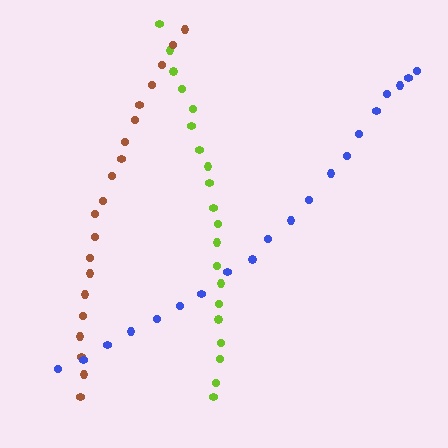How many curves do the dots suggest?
There are 3 distinct paths.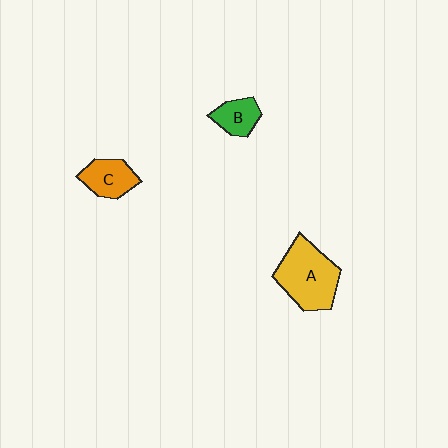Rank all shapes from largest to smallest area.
From largest to smallest: A (yellow), C (orange), B (green).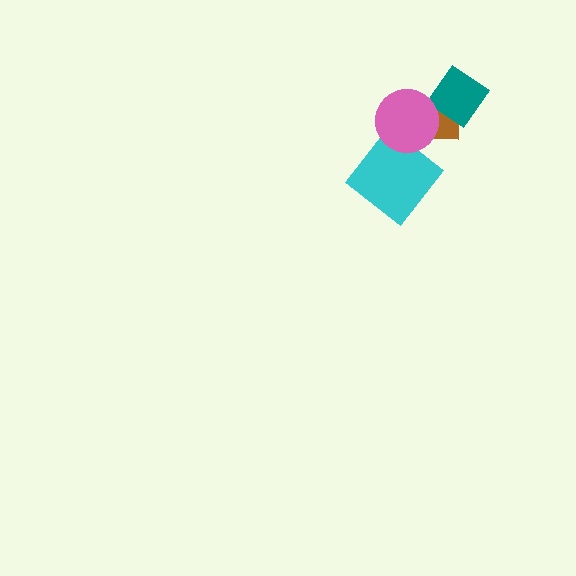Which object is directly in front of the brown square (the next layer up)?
The teal diamond is directly in front of the brown square.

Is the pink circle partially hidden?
No, no other shape covers it.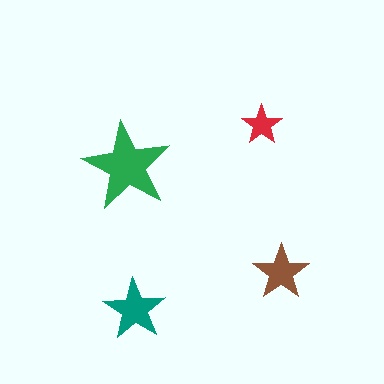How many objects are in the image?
There are 4 objects in the image.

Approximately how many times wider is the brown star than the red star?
About 1.5 times wider.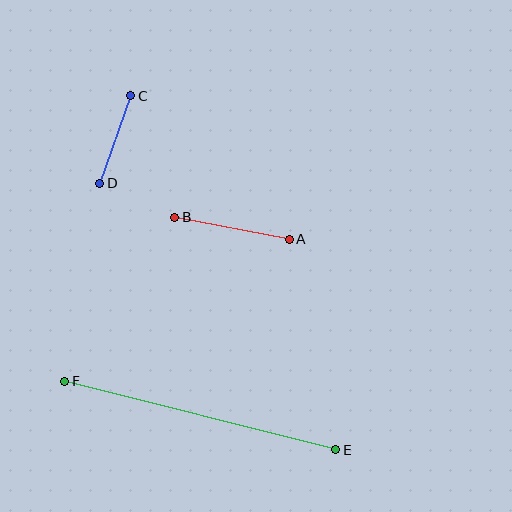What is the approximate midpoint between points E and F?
The midpoint is at approximately (200, 416) pixels.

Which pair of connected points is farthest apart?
Points E and F are farthest apart.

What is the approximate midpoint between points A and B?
The midpoint is at approximately (232, 228) pixels.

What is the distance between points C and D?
The distance is approximately 93 pixels.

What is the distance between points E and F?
The distance is approximately 279 pixels.